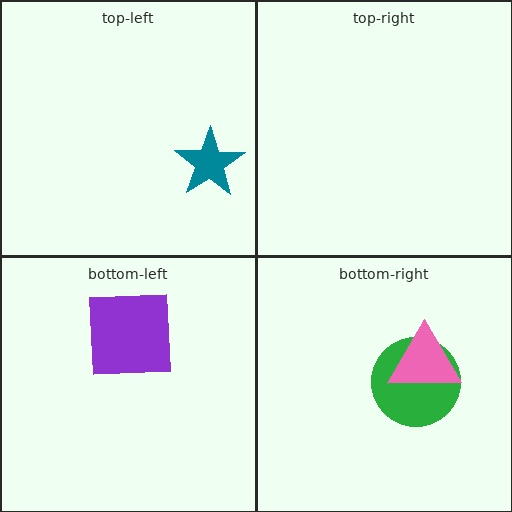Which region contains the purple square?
The bottom-left region.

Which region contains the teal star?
The top-left region.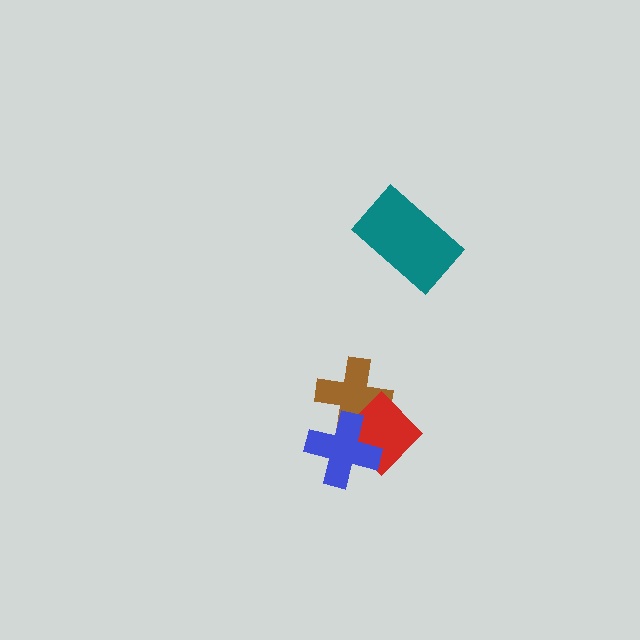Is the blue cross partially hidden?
No, no other shape covers it.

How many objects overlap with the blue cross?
2 objects overlap with the blue cross.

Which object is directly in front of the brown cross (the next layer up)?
The red diamond is directly in front of the brown cross.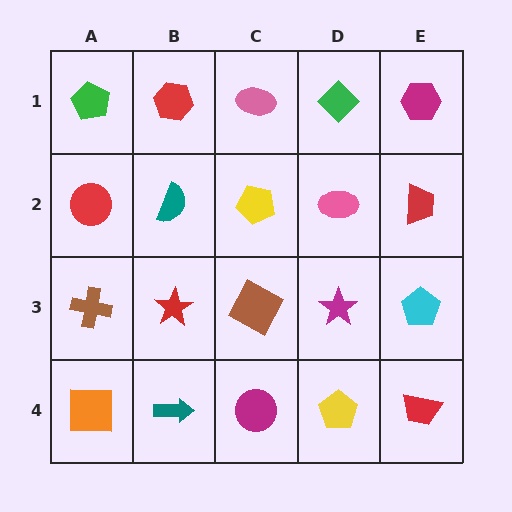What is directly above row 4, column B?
A red star.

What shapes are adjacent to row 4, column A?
A brown cross (row 3, column A), a teal arrow (row 4, column B).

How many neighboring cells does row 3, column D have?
4.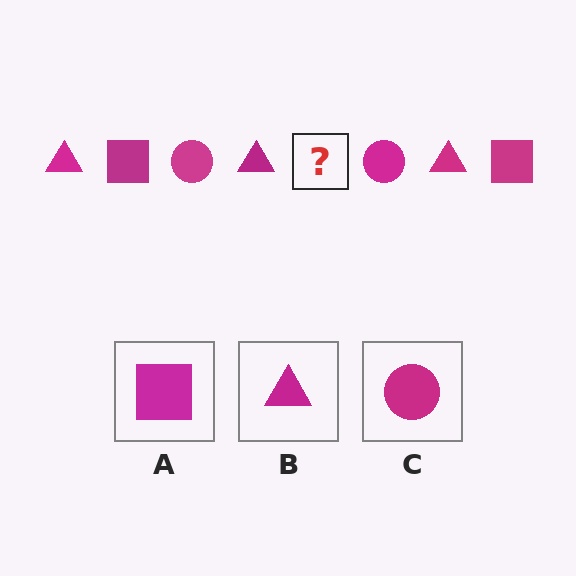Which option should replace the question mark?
Option A.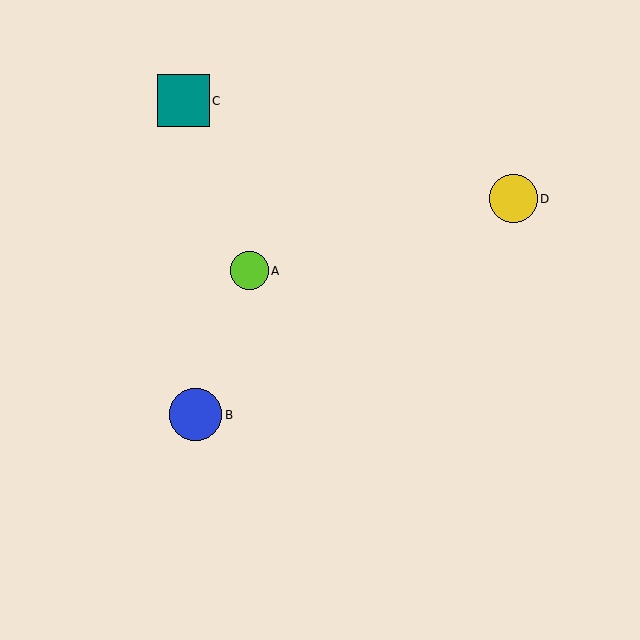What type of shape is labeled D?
Shape D is a yellow circle.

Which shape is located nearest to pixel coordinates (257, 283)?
The lime circle (labeled A) at (249, 271) is nearest to that location.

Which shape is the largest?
The blue circle (labeled B) is the largest.